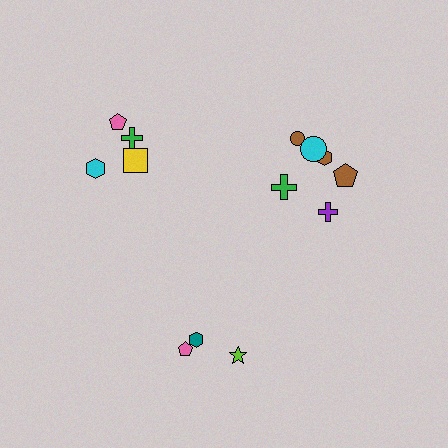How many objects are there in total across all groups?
There are 14 objects.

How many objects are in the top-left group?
There are 4 objects.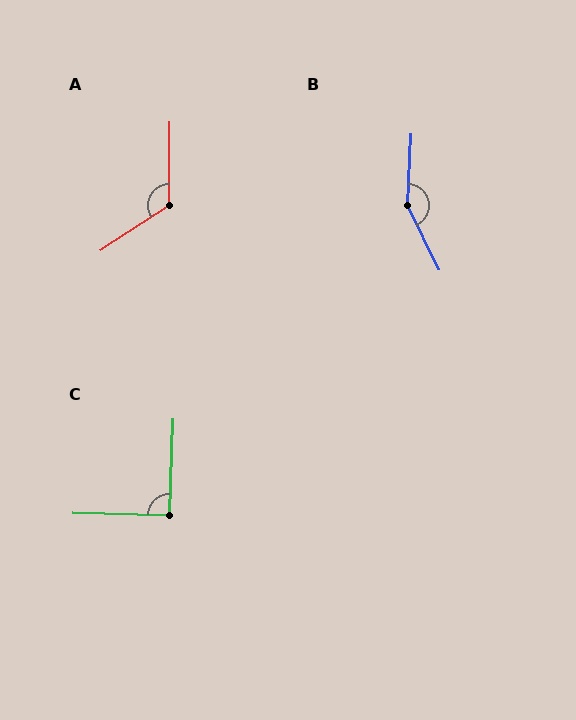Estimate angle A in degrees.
Approximately 123 degrees.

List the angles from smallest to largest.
C (91°), A (123°), B (151°).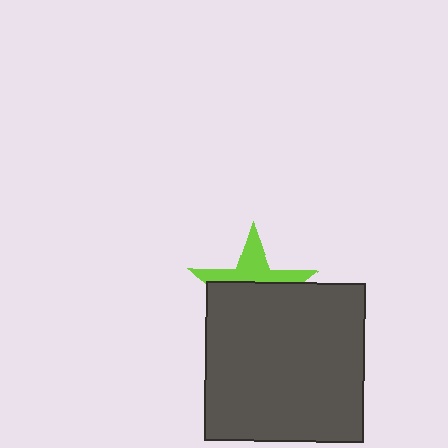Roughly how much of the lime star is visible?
A small part of it is visible (roughly 40%).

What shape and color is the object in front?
The object in front is a dark gray square.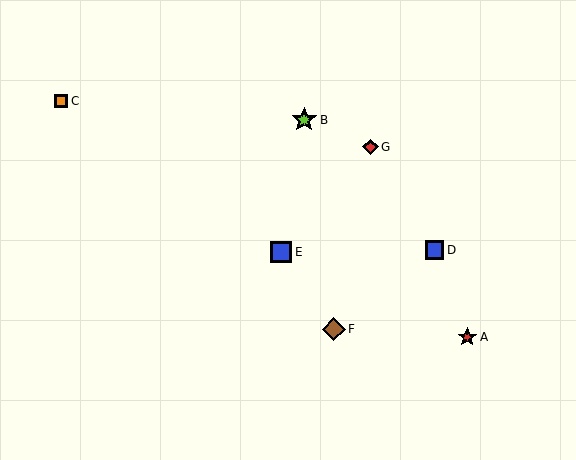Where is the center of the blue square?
The center of the blue square is at (435, 250).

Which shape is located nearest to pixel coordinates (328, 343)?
The brown diamond (labeled F) at (334, 329) is nearest to that location.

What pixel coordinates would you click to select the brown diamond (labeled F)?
Click at (334, 329) to select the brown diamond F.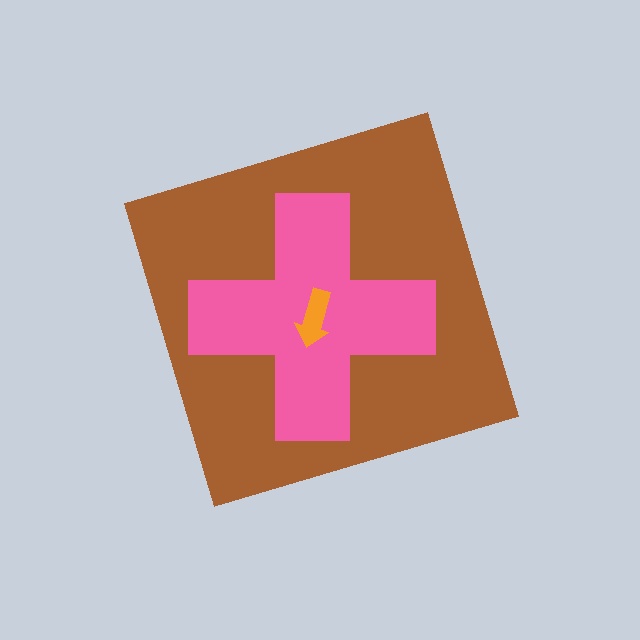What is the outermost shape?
The brown diamond.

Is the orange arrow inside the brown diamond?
Yes.